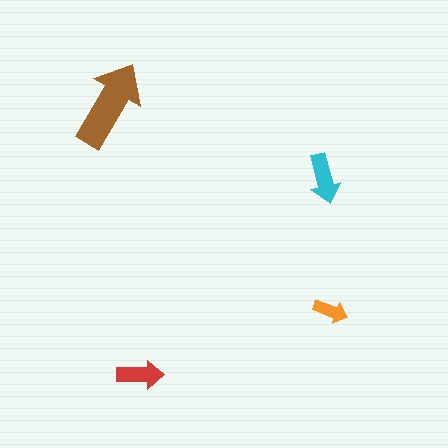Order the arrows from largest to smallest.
the brown one, the cyan one, the red one, the orange one.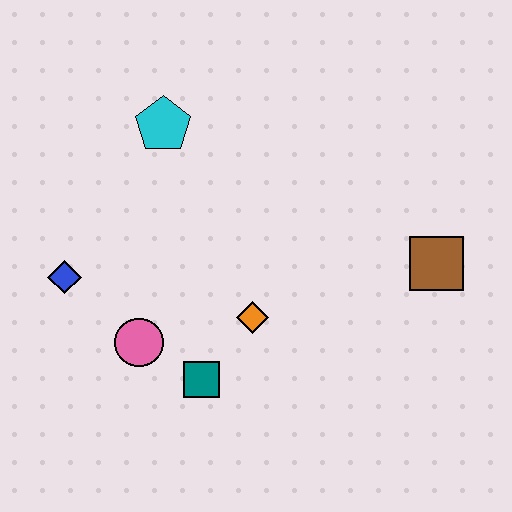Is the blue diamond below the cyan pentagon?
Yes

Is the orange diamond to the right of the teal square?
Yes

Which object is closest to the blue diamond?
The pink circle is closest to the blue diamond.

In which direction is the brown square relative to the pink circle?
The brown square is to the right of the pink circle.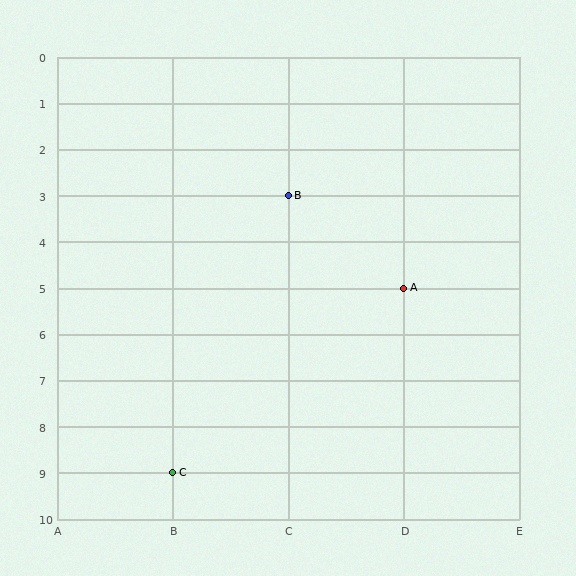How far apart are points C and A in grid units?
Points C and A are 2 columns and 4 rows apart (about 4.5 grid units diagonally).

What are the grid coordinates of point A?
Point A is at grid coordinates (D, 5).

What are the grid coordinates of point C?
Point C is at grid coordinates (B, 9).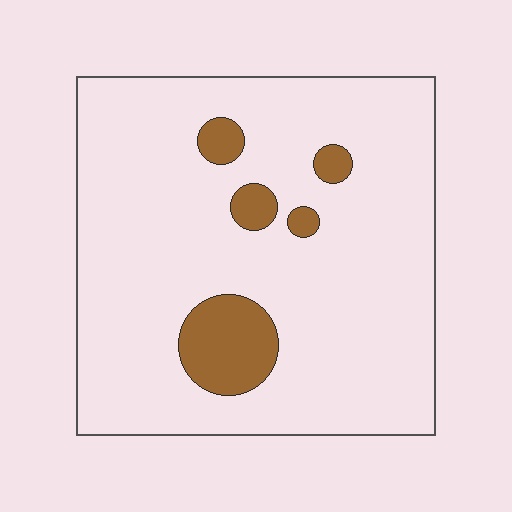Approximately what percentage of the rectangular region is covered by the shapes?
Approximately 10%.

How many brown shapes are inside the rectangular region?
5.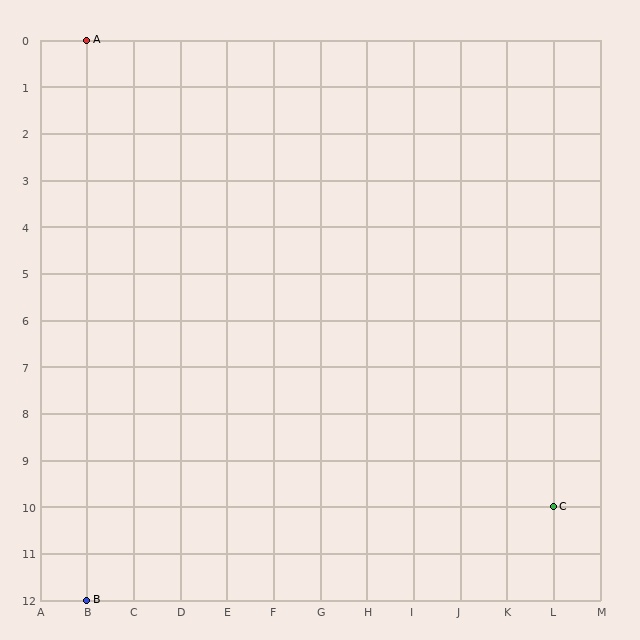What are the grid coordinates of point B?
Point B is at grid coordinates (B, 12).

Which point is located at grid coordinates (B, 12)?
Point B is at (B, 12).